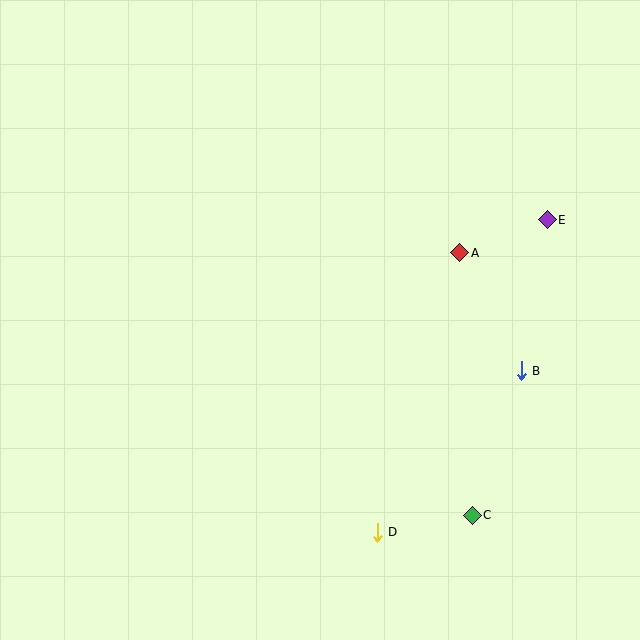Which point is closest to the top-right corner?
Point E is closest to the top-right corner.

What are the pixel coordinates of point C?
Point C is at (472, 515).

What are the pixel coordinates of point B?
Point B is at (521, 371).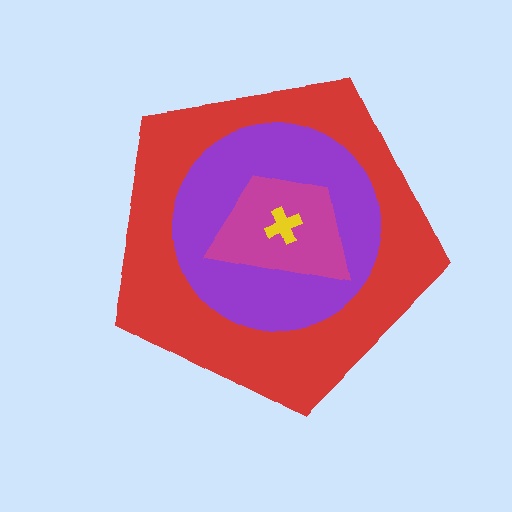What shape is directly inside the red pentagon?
The purple circle.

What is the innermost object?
The yellow cross.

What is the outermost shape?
The red pentagon.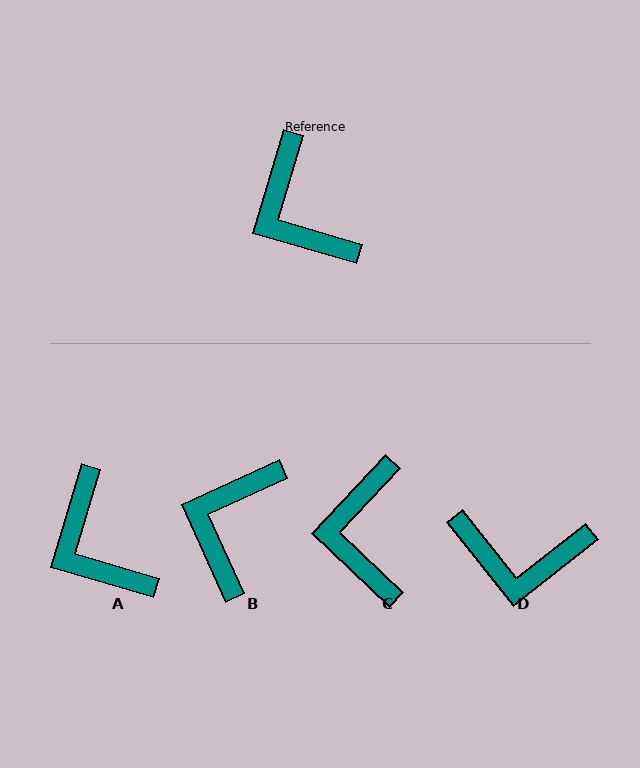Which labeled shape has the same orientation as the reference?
A.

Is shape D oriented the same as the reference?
No, it is off by about 55 degrees.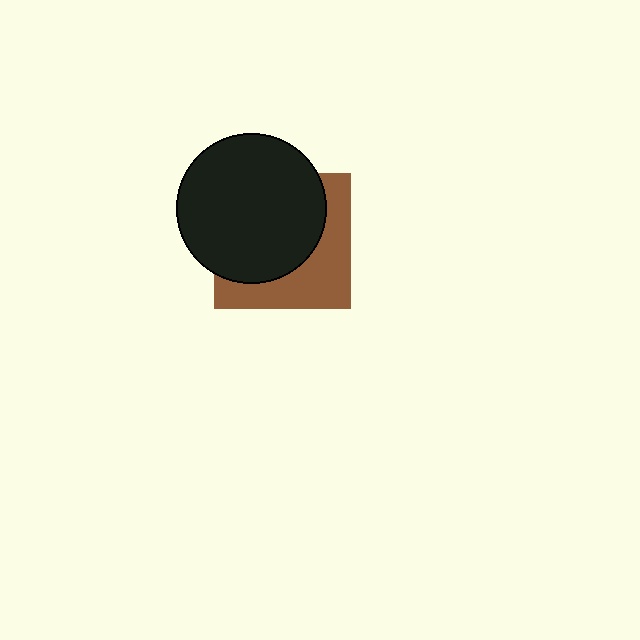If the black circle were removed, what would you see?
You would see the complete brown square.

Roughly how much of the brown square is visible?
A small part of it is visible (roughly 41%).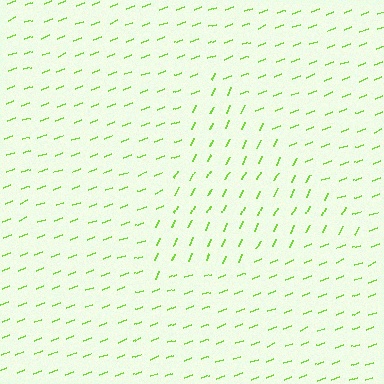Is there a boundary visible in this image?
Yes, there is a texture boundary formed by a change in line orientation.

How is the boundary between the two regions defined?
The boundary is defined purely by a change in line orientation (approximately 45 degrees difference). All lines are the same color and thickness.